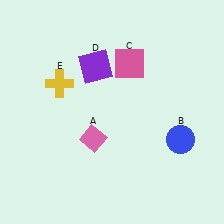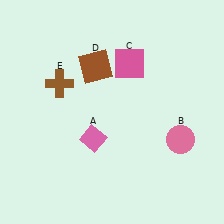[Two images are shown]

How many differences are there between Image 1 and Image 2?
There are 3 differences between the two images.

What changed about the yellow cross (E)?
In Image 1, E is yellow. In Image 2, it changed to brown.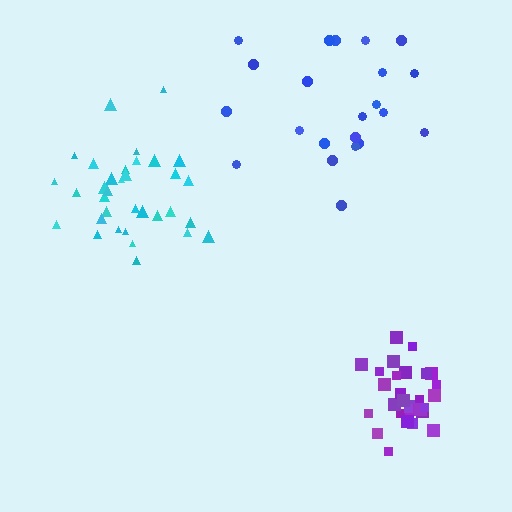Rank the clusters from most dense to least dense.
purple, cyan, blue.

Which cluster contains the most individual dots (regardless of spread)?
Cyan (34).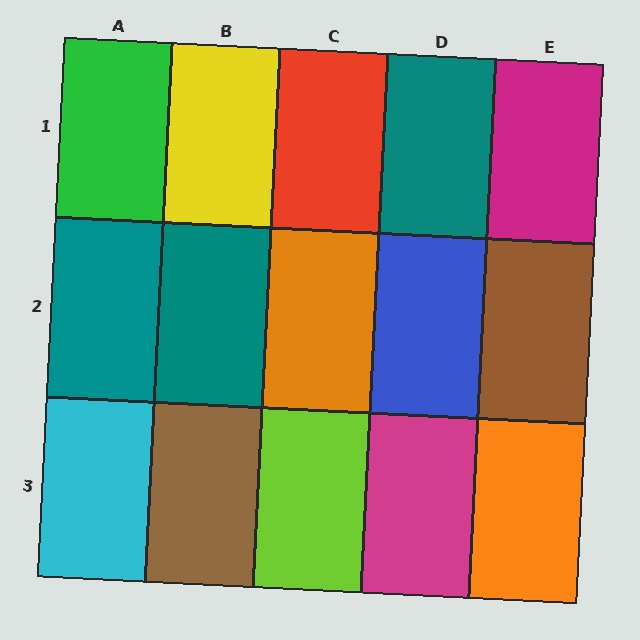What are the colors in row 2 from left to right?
Teal, teal, orange, blue, brown.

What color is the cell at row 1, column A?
Green.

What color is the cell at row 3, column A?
Cyan.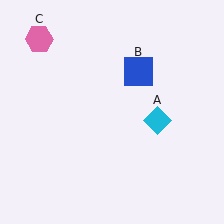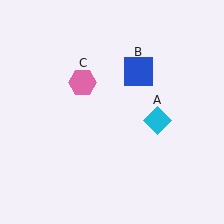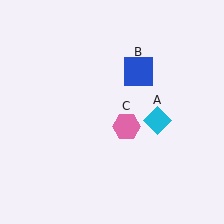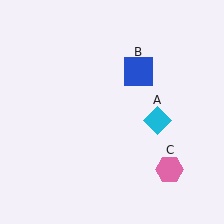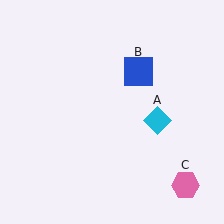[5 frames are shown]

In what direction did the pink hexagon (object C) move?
The pink hexagon (object C) moved down and to the right.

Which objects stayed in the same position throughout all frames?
Cyan diamond (object A) and blue square (object B) remained stationary.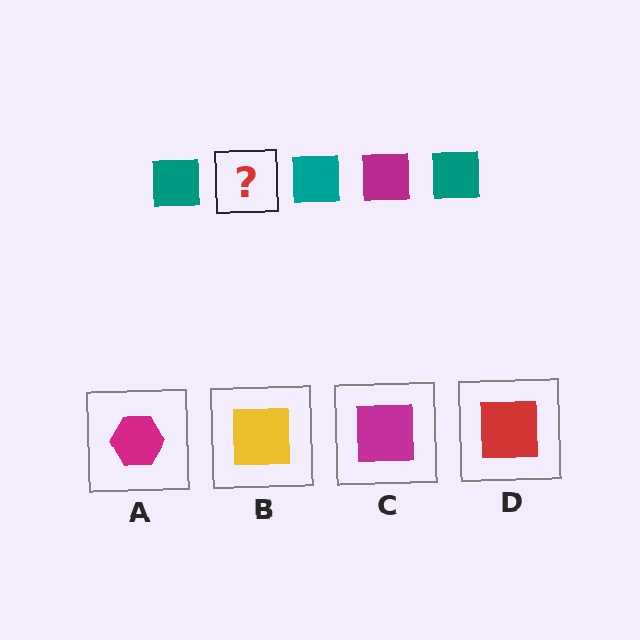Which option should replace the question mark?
Option C.